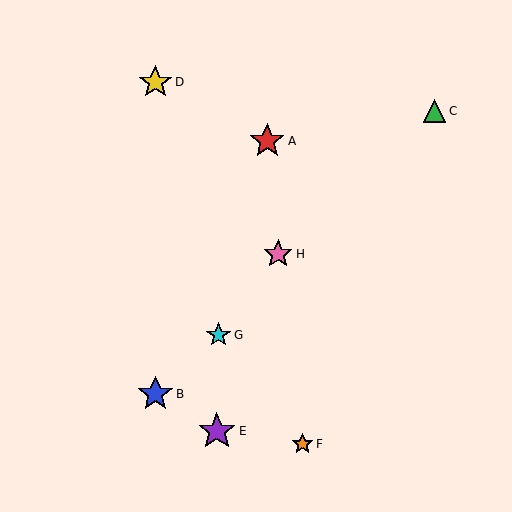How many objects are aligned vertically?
2 objects (B, D) are aligned vertically.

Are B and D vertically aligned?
Yes, both are at x≈155.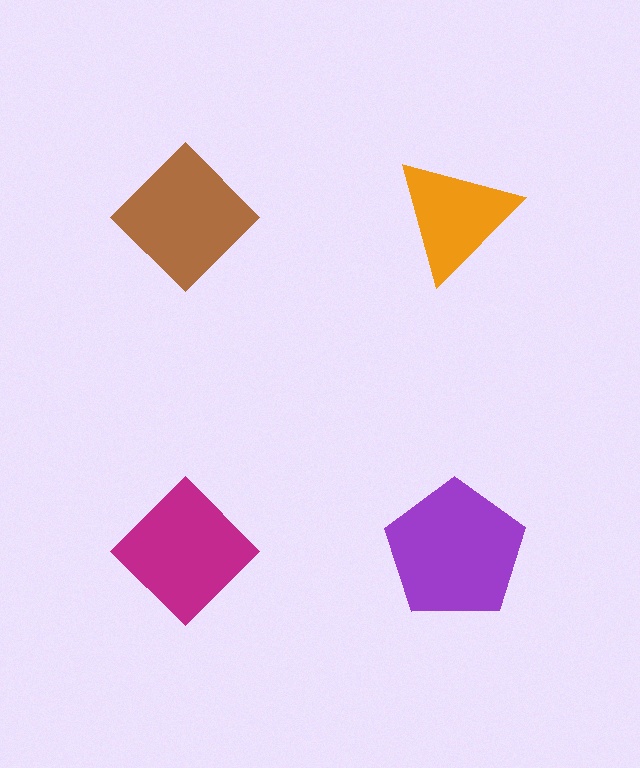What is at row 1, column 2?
An orange triangle.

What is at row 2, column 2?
A purple pentagon.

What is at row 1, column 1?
A brown diamond.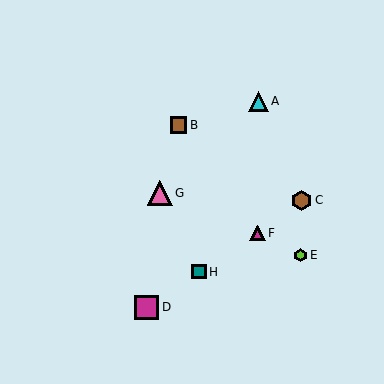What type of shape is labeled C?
Shape C is a brown hexagon.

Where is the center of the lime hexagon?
The center of the lime hexagon is at (301, 255).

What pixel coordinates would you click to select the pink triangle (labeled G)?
Click at (160, 193) to select the pink triangle G.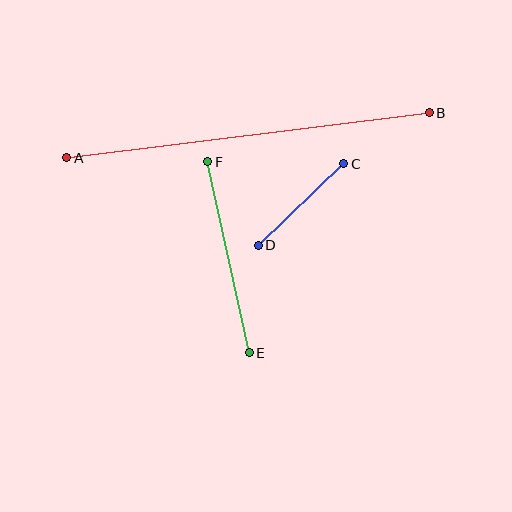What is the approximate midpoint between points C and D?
The midpoint is at approximately (301, 205) pixels.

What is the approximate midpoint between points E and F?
The midpoint is at approximately (229, 257) pixels.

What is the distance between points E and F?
The distance is approximately 195 pixels.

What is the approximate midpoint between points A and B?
The midpoint is at approximately (248, 135) pixels.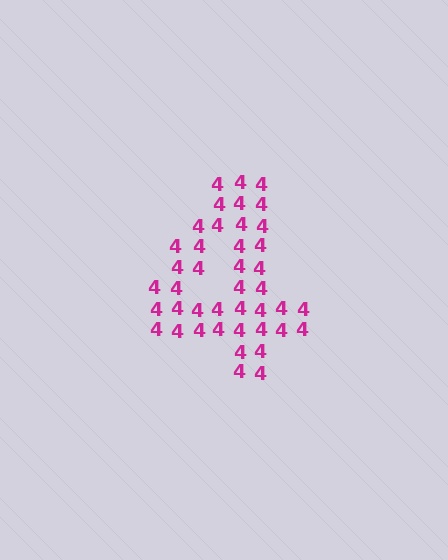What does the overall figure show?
The overall figure shows the digit 4.